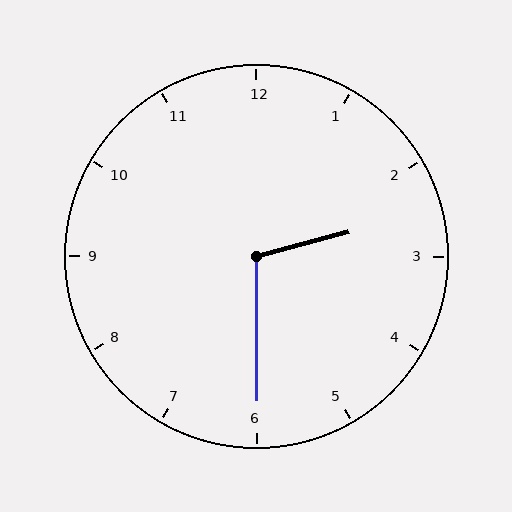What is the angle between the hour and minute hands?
Approximately 105 degrees.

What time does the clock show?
2:30.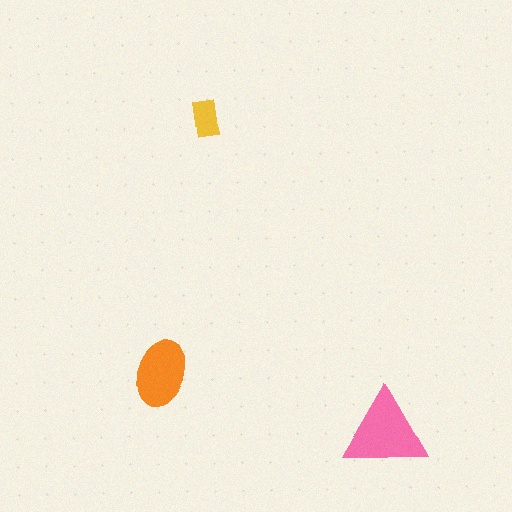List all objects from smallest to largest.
The yellow rectangle, the orange ellipse, the pink triangle.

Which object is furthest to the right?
The pink triangle is rightmost.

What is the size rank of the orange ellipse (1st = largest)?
2nd.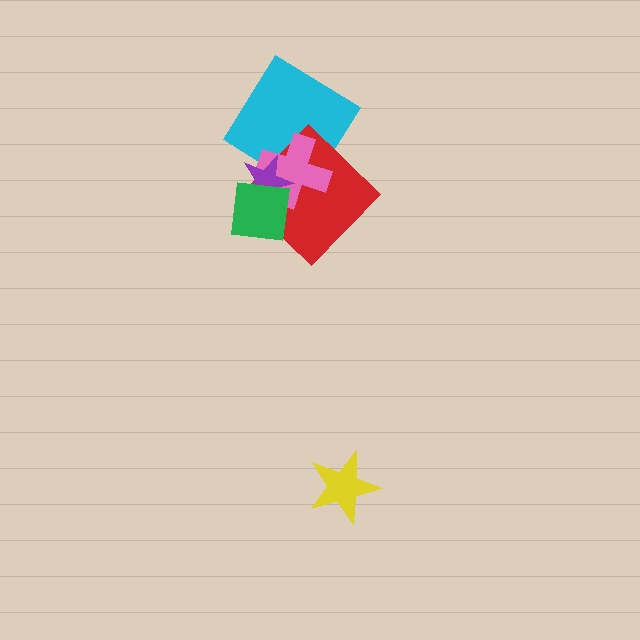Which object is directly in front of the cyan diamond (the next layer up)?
The red diamond is directly in front of the cyan diamond.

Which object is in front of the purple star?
The green square is in front of the purple star.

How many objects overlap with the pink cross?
4 objects overlap with the pink cross.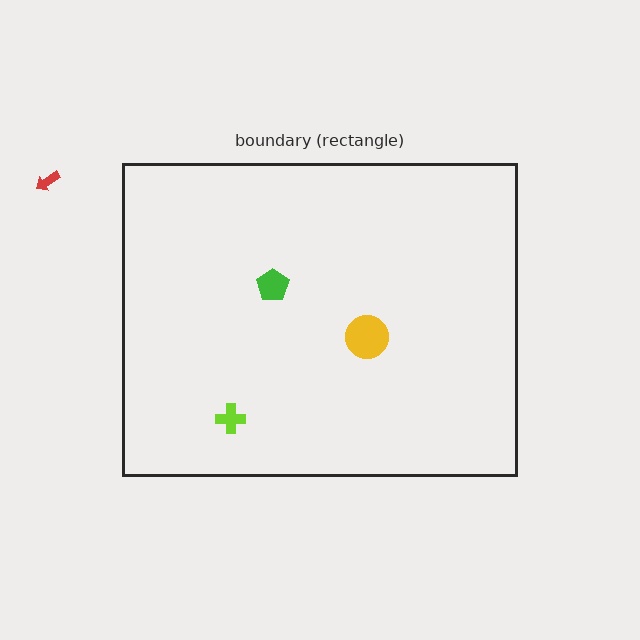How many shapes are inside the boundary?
3 inside, 1 outside.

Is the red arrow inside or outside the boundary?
Outside.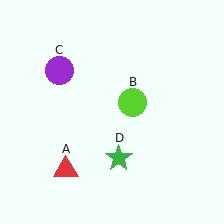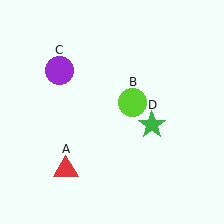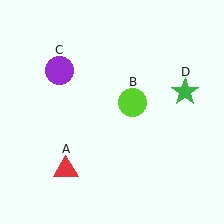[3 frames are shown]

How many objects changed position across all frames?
1 object changed position: green star (object D).